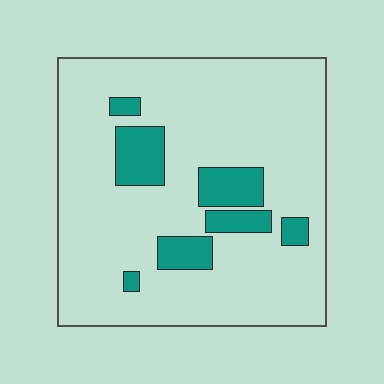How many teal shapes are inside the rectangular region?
7.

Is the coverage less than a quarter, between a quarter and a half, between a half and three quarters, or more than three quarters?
Less than a quarter.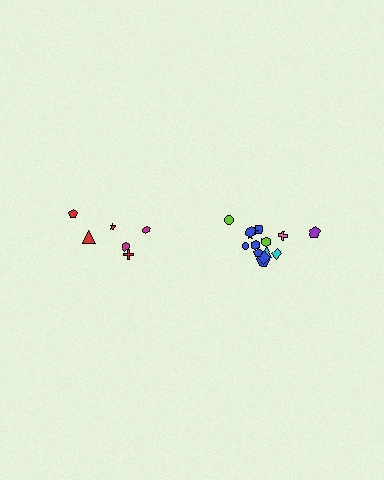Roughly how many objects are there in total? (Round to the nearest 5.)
Roughly 20 objects in total.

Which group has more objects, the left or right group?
The right group.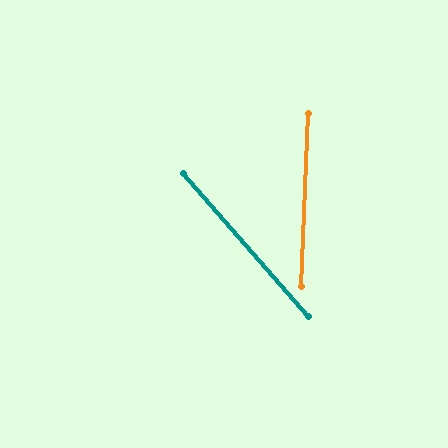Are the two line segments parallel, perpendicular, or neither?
Neither parallel nor perpendicular — they differ by about 44°.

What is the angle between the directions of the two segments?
Approximately 44 degrees.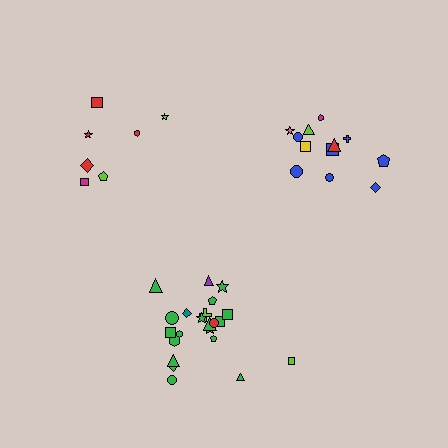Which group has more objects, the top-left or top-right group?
The top-right group.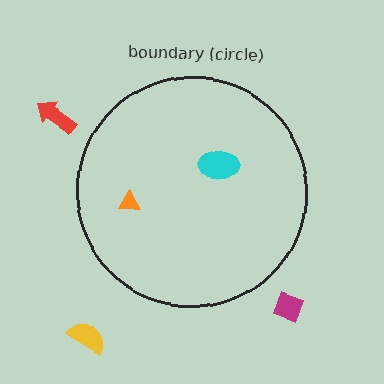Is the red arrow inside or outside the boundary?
Outside.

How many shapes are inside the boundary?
2 inside, 3 outside.